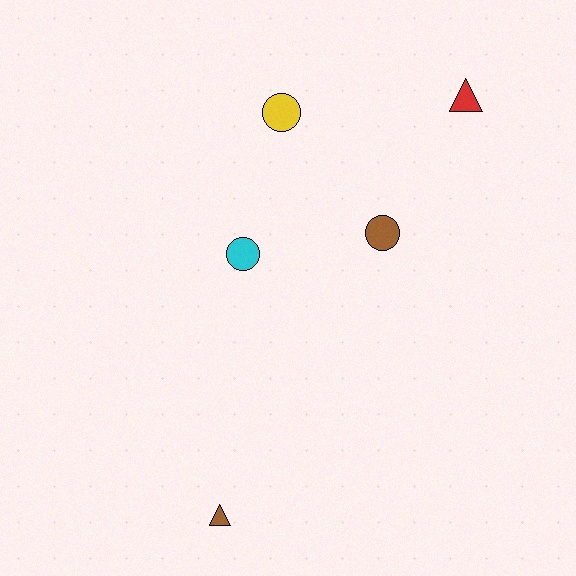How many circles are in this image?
There are 3 circles.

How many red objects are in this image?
There is 1 red object.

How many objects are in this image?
There are 5 objects.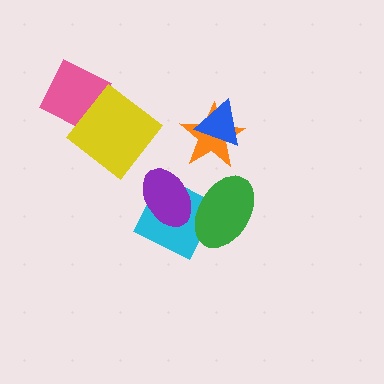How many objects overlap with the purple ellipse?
2 objects overlap with the purple ellipse.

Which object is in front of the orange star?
The blue triangle is in front of the orange star.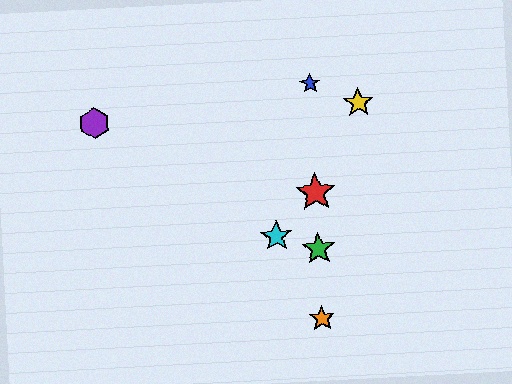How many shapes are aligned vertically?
4 shapes (the red star, the blue star, the green star, the orange star) are aligned vertically.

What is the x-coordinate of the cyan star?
The cyan star is at x≈276.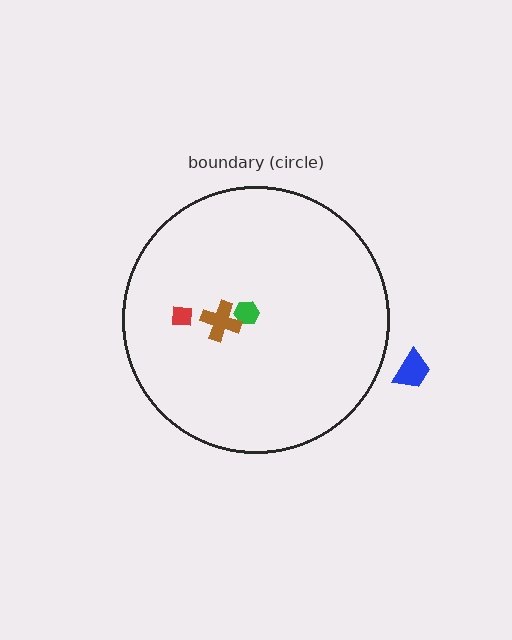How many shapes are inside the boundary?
3 inside, 1 outside.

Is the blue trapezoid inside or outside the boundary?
Outside.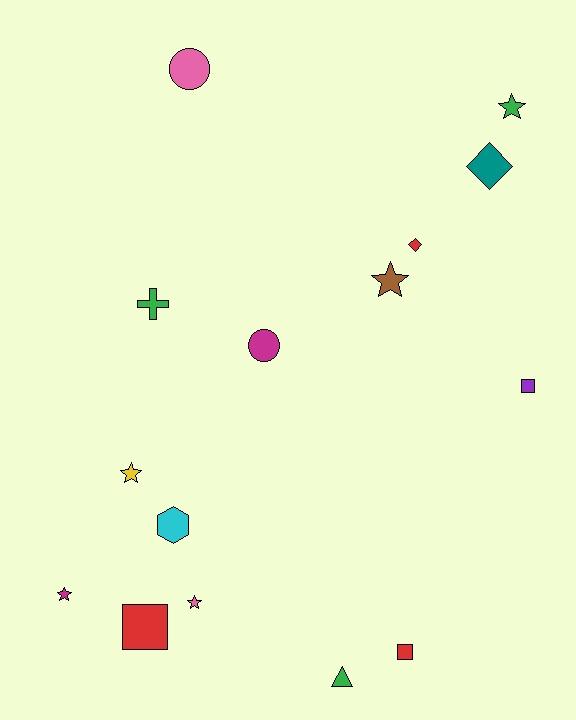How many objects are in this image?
There are 15 objects.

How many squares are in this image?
There are 3 squares.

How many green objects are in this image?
There are 3 green objects.